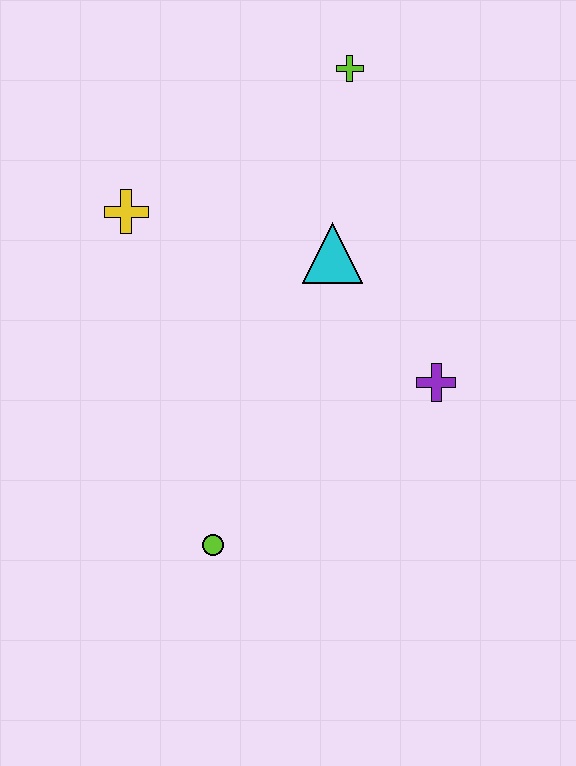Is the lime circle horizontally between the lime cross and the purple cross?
No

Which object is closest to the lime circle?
The purple cross is closest to the lime circle.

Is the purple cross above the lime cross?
No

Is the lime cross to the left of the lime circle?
No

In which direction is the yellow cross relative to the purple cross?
The yellow cross is to the left of the purple cross.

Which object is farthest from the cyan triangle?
The lime circle is farthest from the cyan triangle.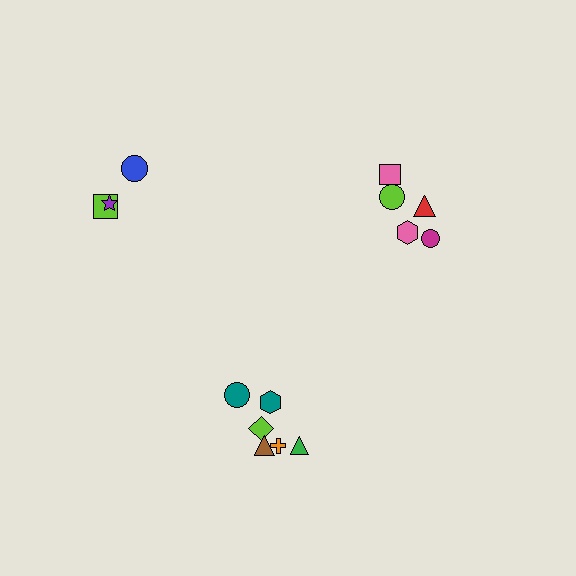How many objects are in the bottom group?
There are 6 objects.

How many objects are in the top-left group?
There are 3 objects.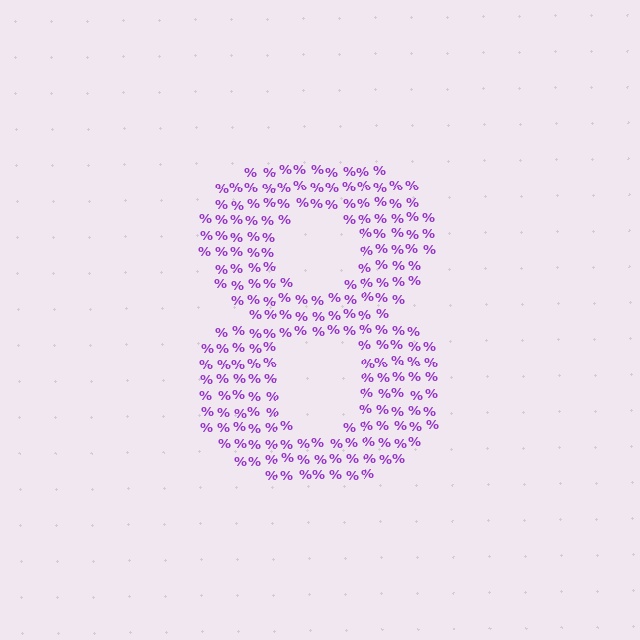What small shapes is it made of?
It is made of small percent signs.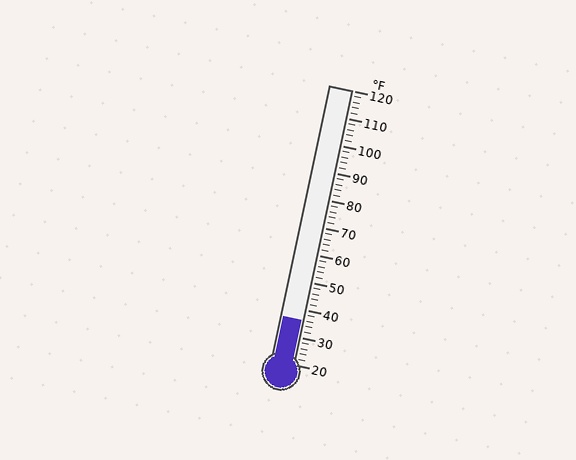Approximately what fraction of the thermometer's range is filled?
The thermometer is filled to approximately 15% of its range.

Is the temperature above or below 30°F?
The temperature is above 30°F.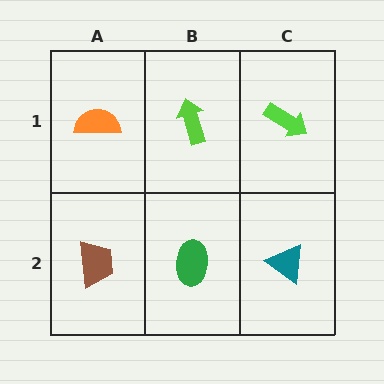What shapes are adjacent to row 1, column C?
A teal triangle (row 2, column C), a lime arrow (row 1, column B).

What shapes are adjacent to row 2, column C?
A lime arrow (row 1, column C), a green ellipse (row 2, column B).